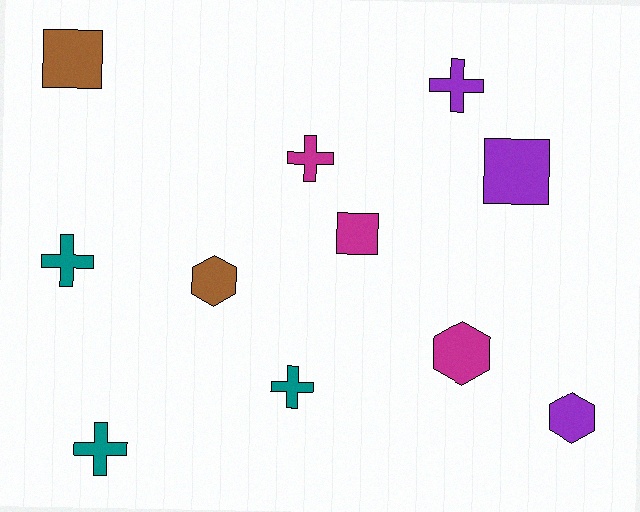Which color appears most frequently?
Magenta, with 3 objects.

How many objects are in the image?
There are 11 objects.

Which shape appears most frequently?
Cross, with 5 objects.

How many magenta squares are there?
There is 1 magenta square.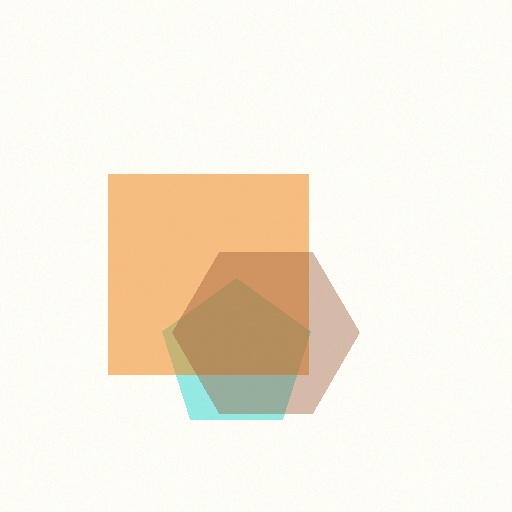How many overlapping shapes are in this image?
There are 3 overlapping shapes in the image.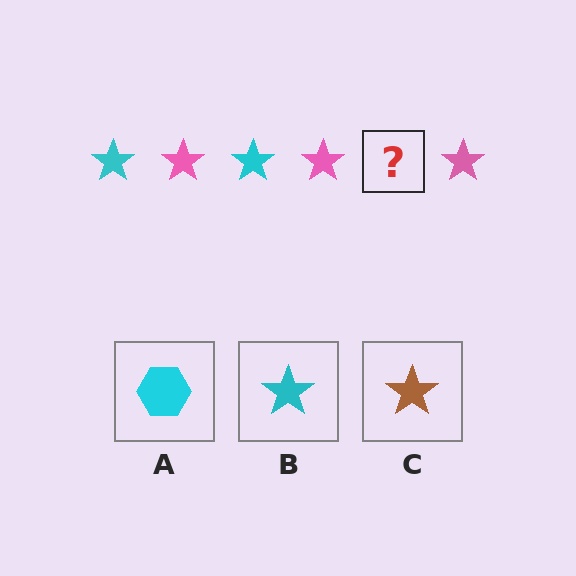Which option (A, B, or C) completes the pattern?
B.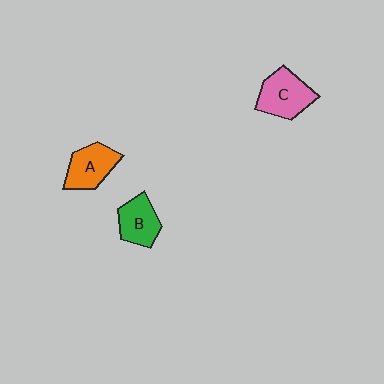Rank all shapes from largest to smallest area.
From largest to smallest: C (pink), A (orange), B (green).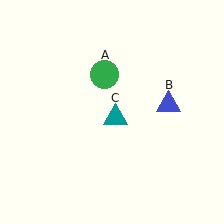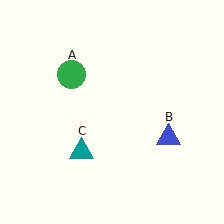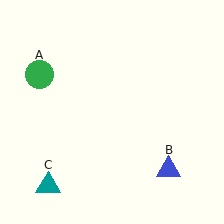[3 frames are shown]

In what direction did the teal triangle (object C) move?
The teal triangle (object C) moved down and to the left.